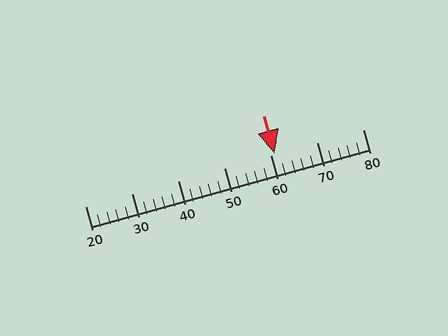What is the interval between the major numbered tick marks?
The major tick marks are spaced 10 units apart.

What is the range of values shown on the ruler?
The ruler shows values from 20 to 80.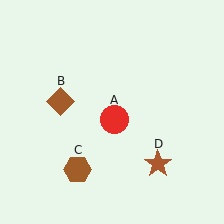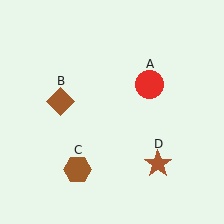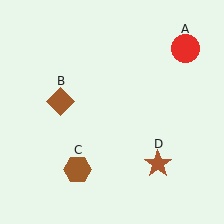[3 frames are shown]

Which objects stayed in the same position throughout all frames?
Brown diamond (object B) and brown hexagon (object C) and brown star (object D) remained stationary.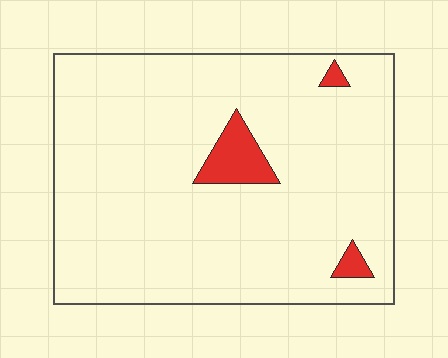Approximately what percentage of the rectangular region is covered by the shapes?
Approximately 5%.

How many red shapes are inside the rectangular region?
3.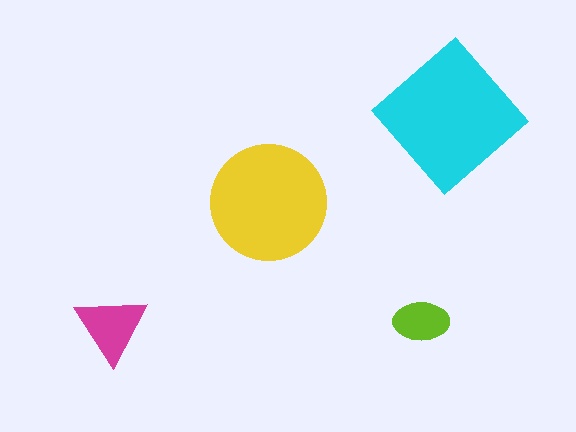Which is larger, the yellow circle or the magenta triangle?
The yellow circle.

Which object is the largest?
The cyan diamond.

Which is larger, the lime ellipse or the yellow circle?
The yellow circle.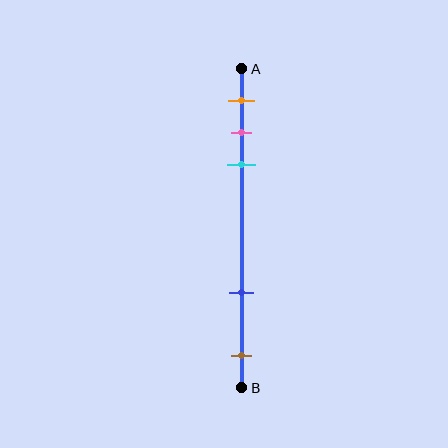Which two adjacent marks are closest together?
The pink and cyan marks are the closest adjacent pair.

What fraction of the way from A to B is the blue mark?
The blue mark is approximately 70% (0.7) of the way from A to B.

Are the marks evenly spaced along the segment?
No, the marks are not evenly spaced.